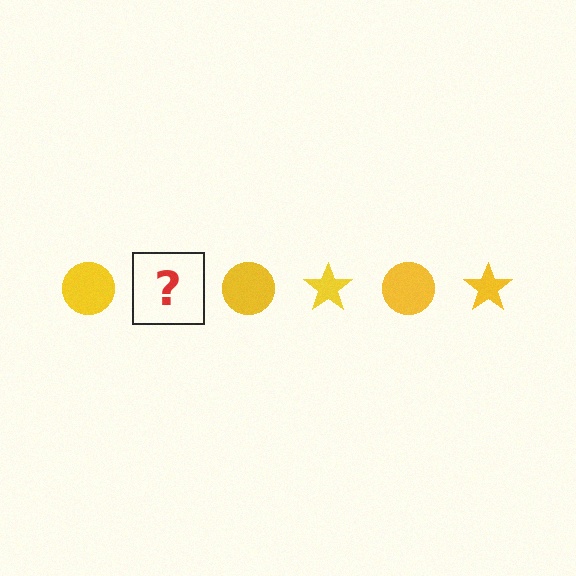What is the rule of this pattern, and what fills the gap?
The rule is that the pattern cycles through circle, star shapes in yellow. The gap should be filled with a yellow star.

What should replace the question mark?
The question mark should be replaced with a yellow star.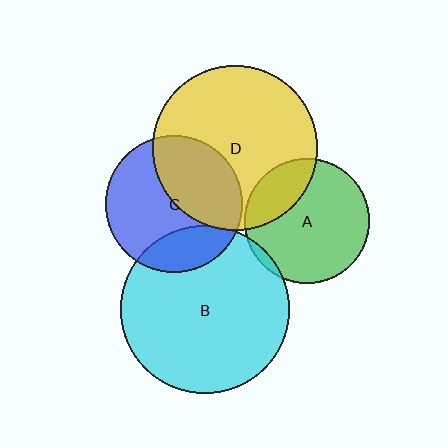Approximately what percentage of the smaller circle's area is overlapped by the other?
Approximately 25%.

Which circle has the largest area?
Circle B (cyan).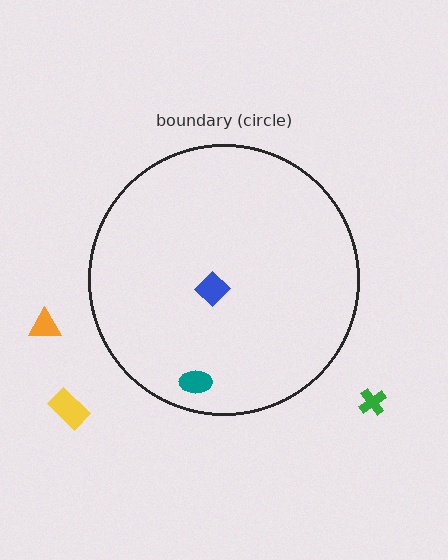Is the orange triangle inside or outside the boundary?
Outside.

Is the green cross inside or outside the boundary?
Outside.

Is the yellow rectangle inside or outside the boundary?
Outside.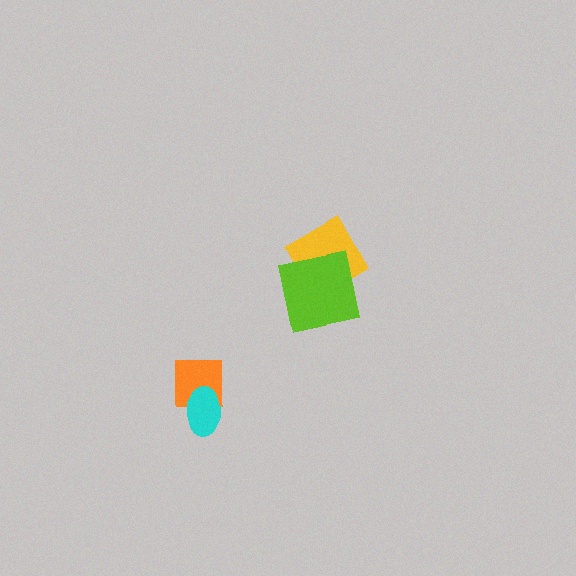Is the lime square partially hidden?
No, no other shape covers it.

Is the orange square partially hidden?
Yes, it is partially covered by another shape.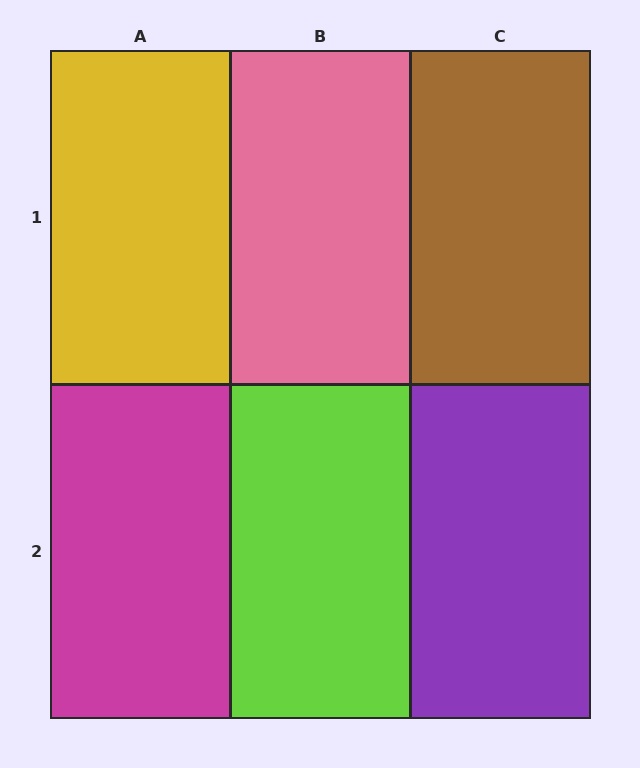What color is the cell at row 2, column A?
Magenta.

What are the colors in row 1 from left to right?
Yellow, pink, brown.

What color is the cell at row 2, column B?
Lime.